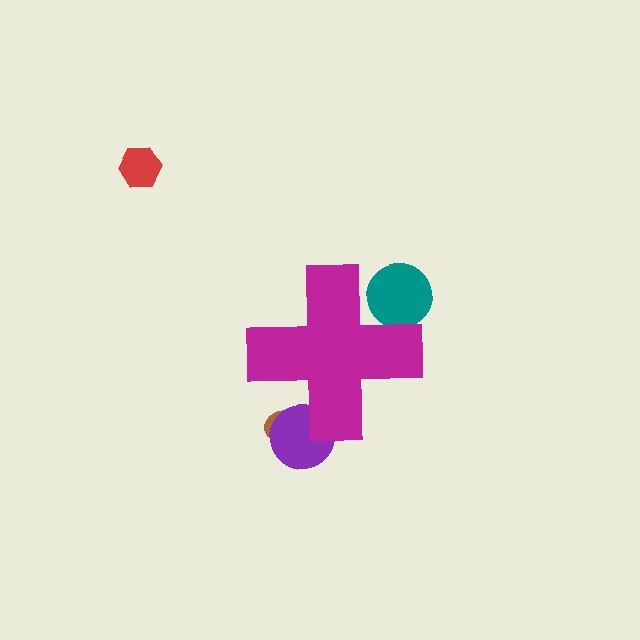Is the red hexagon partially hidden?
No, the red hexagon is fully visible.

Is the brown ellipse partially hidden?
Yes, the brown ellipse is partially hidden behind the magenta cross.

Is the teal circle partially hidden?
Yes, the teal circle is partially hidden behind the magenta cross.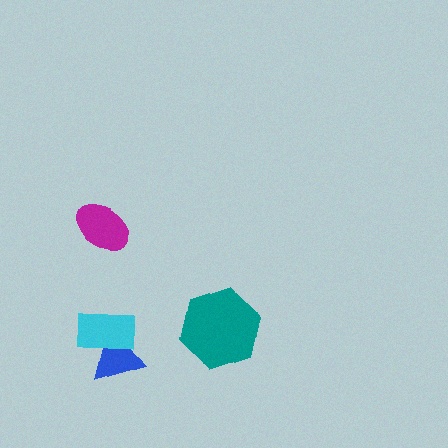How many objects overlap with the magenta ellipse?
0 objects overlap with the magenta ellipse.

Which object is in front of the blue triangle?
The cyan rectangle is in front of the blue triangle.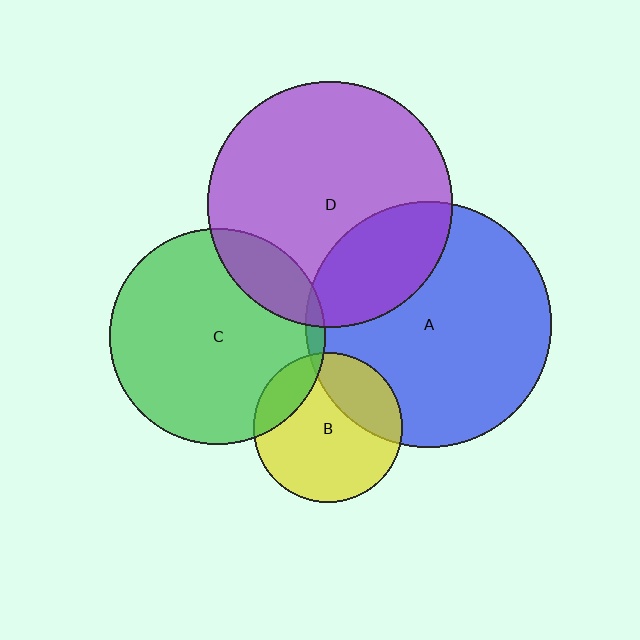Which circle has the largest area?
Circle A (blue).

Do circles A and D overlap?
Yes.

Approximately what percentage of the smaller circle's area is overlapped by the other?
Approximately 25%.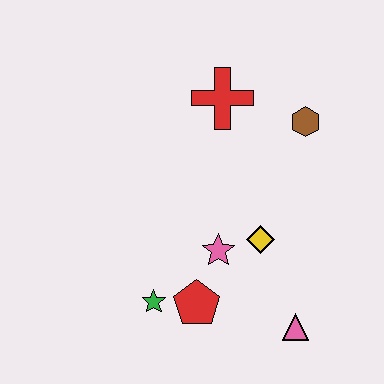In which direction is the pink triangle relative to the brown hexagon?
The pink triangle is below the brown hexagon.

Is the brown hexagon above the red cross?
No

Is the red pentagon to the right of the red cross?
No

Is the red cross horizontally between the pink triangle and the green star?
Yes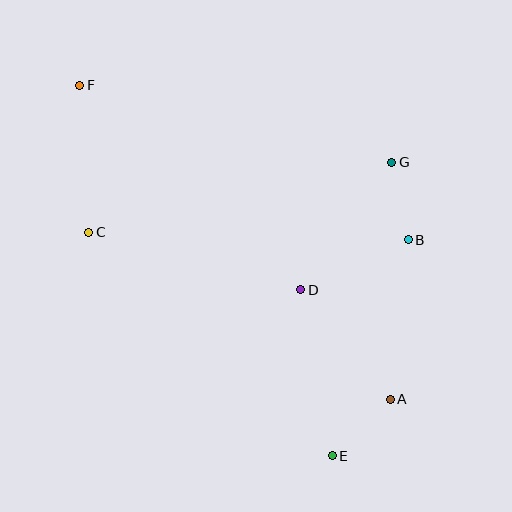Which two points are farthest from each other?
Points E and F are farthest from each other.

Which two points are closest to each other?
Points B and G are closest to each other.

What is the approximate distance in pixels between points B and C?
The distance between B and C is approximately 319 pixels.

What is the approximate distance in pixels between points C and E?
The distance between C and E is approximately 330 pixels.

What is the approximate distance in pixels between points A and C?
The distance between A and C is approximately 345 pixels.